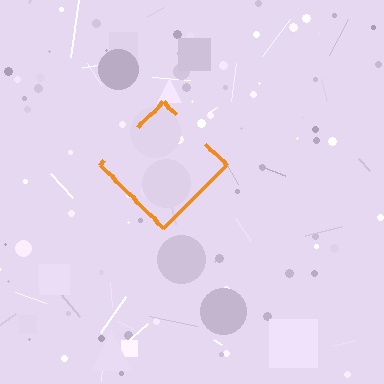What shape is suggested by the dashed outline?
The dashed outline suggests a diamond.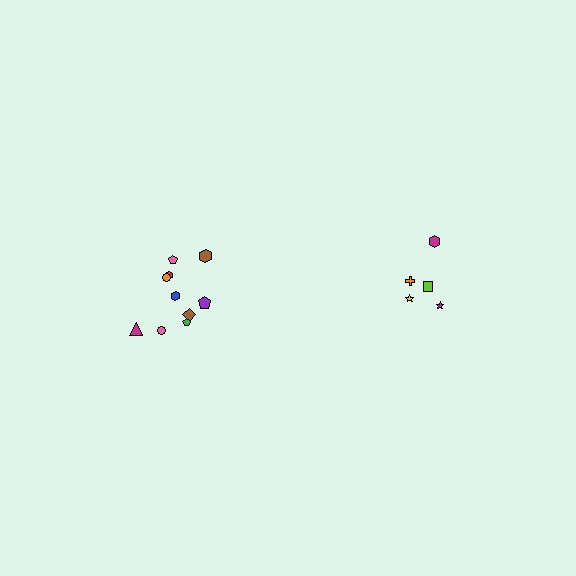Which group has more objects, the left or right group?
The left group.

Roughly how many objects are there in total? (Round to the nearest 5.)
Roughly 15 objects in total.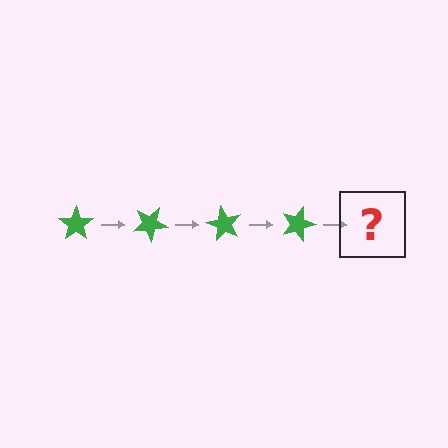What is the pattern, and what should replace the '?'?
The pattern is that the star rotates 30 degrees each step. The '?' should be a green star rotated 120 degrees.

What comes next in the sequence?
The next element should be a green star rotated 120 degrees.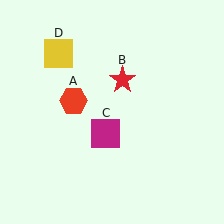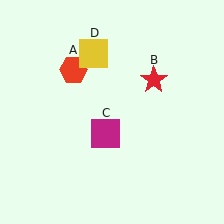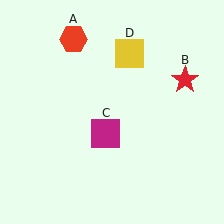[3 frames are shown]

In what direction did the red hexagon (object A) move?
The red hexagon (object A) moved up.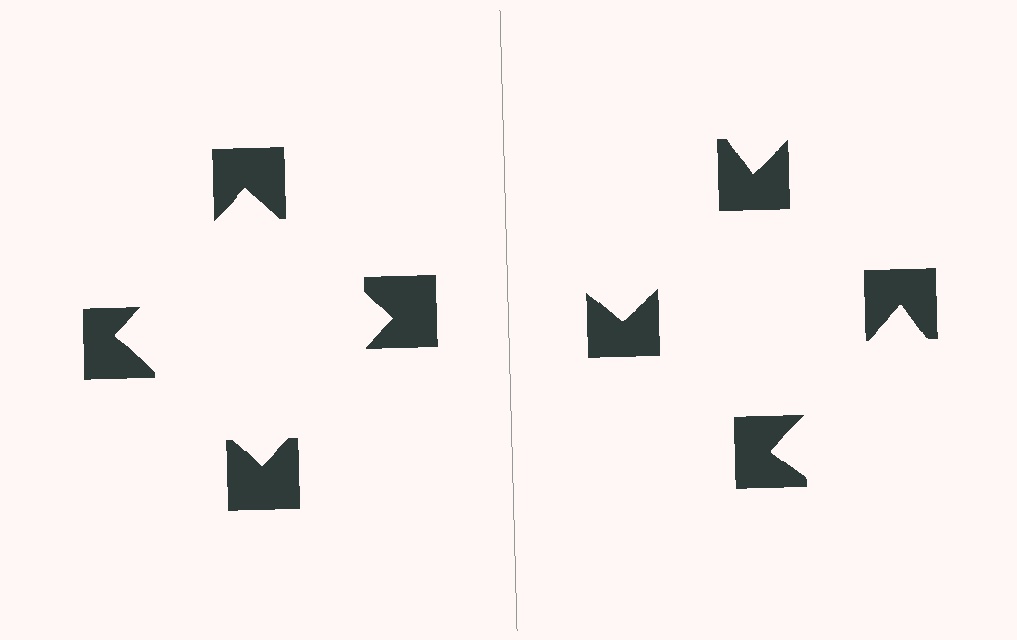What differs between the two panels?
The notched squares are positioned identically on both sides; only the wedge orientations differ. On the left they align to a square; on the right they are misaligned.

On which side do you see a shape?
An illusory square appears on the left side. On the right side the wedge cuts are rotated, so no coherent shape forms.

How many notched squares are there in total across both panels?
8 — 4 on each side.